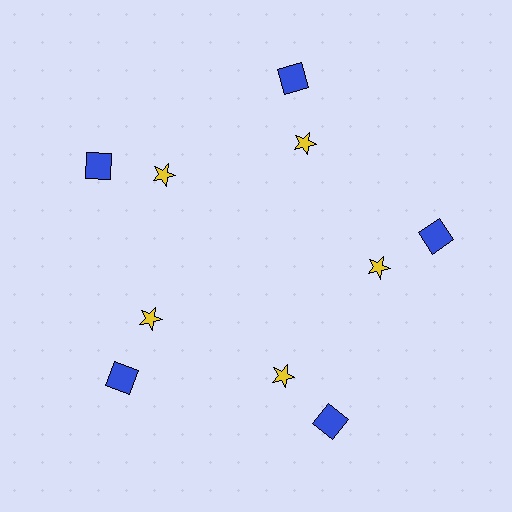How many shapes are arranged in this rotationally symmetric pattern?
There are 10 shapes, arranged in 5 groups of 2.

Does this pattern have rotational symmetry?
Yes, this pattern has 5-fold rotational symmetry. It looks the same after rotating 72 degrees around the center.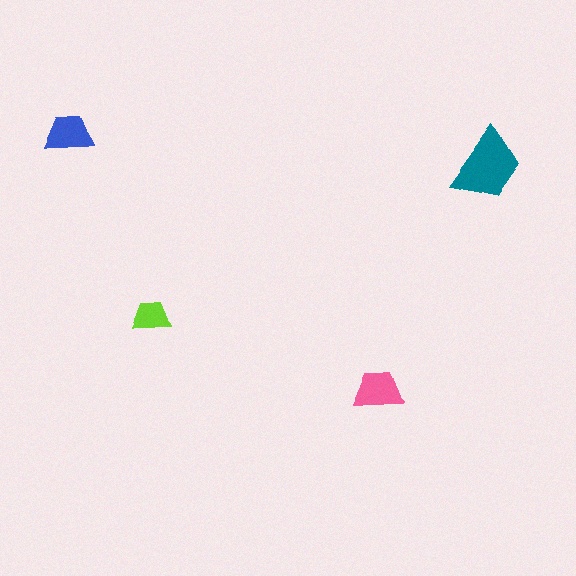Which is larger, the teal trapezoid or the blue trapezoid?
The teal one.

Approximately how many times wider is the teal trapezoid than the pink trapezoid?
About 1.5 times wider.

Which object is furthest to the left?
The blue trapezoid is leftmost.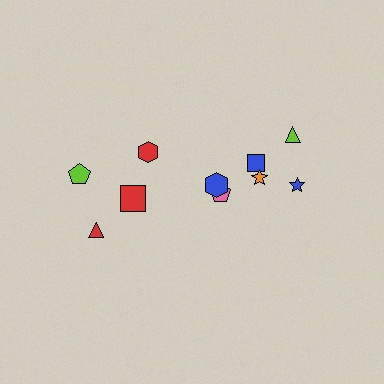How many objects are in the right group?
There are 6 objects.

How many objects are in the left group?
There are 4 objects.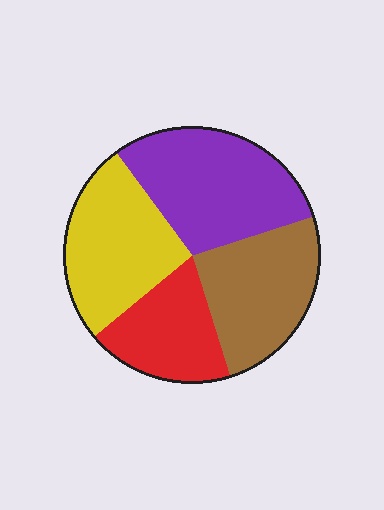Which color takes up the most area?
Purple, at roughly 30%.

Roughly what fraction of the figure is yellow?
Yellow takes up about one quarter (1/4) of the figure.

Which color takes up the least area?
Red, at roughly 20%.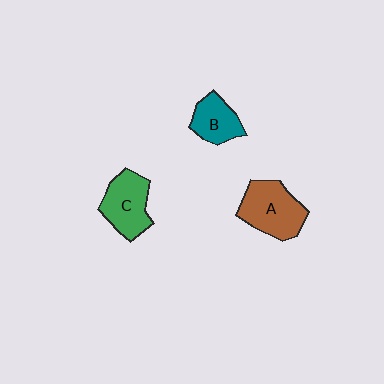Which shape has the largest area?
Shape A (brown).